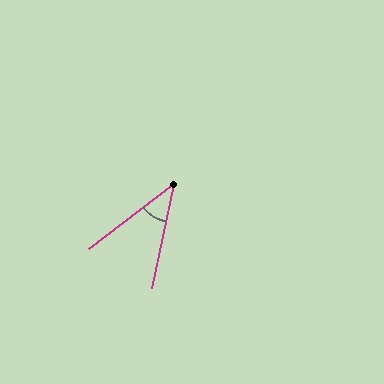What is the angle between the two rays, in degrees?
Approximately 40 degrees.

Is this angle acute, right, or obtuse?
It is acute.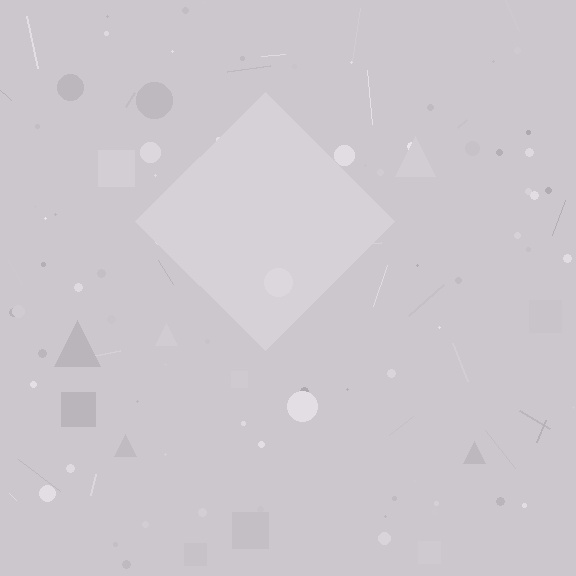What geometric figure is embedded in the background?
A diamond is embedded in the background.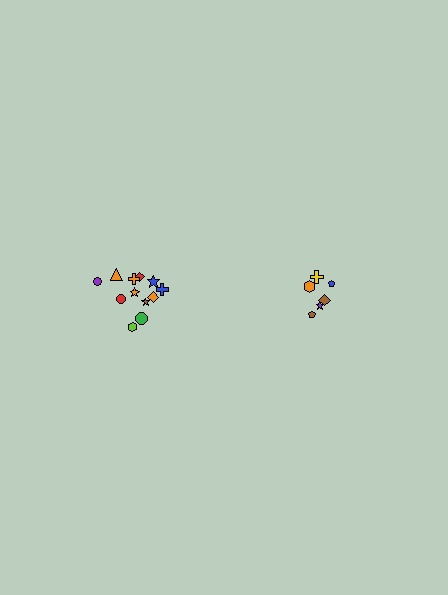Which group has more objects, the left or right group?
The left group.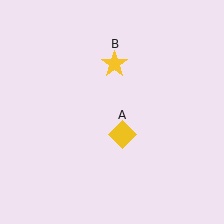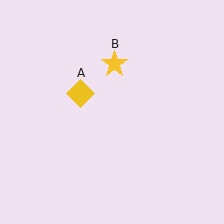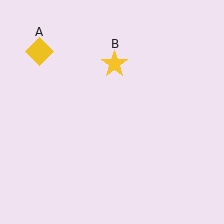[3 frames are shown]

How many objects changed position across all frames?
1 object changed position: yellow diamond (object A).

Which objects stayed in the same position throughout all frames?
Yellow star (object B) remained stationary.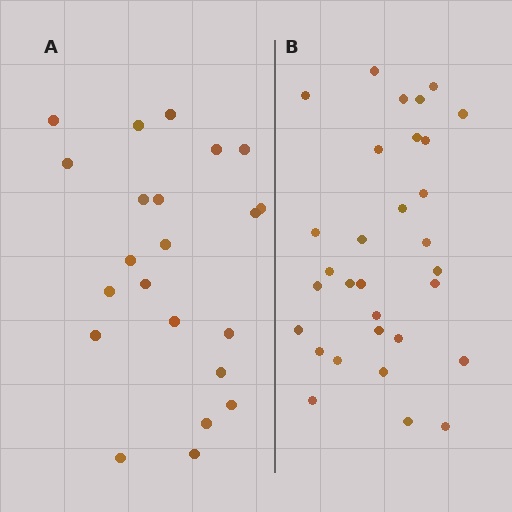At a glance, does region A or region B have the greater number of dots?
Region B (the right region) has more dots.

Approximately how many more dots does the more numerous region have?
Region B has roughly 8 or so more dots than region A.